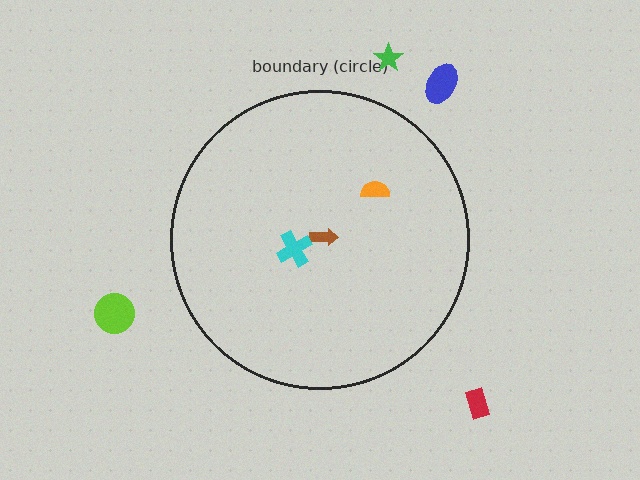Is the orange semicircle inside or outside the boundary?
Inside.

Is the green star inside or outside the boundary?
Outside.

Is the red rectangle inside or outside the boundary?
Outside.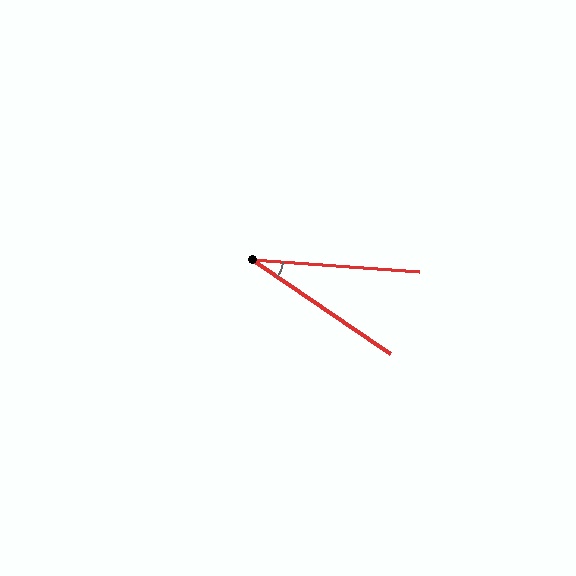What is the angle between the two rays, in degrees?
Approximately 30 degrees.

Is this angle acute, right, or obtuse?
It is acute.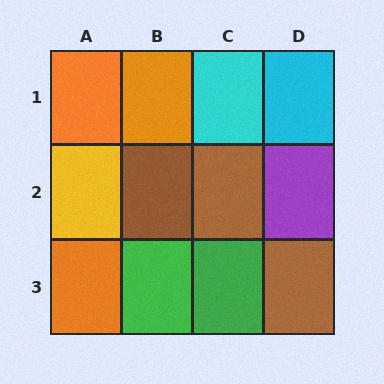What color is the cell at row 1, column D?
Cyan.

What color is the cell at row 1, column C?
Cyan.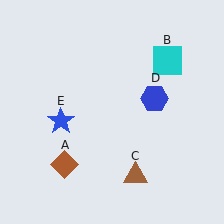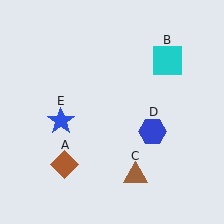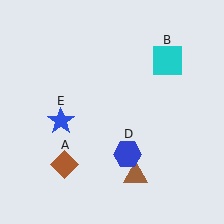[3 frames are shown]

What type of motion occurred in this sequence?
The blue hexagon (object D) rotated clockwise around the center of the scene.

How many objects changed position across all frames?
1 object changed position: blue hexagon (object D).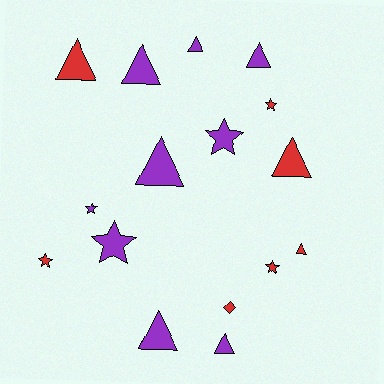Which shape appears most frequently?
Triangle, with 9 objects.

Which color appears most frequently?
Purple, with 9 objects.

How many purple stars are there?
There are 3 purple stars.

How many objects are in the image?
There are 16 objects.